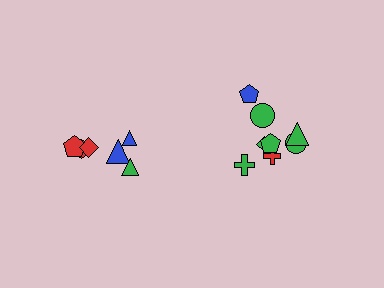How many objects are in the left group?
There are 6 objects.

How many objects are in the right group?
There are 8 objects.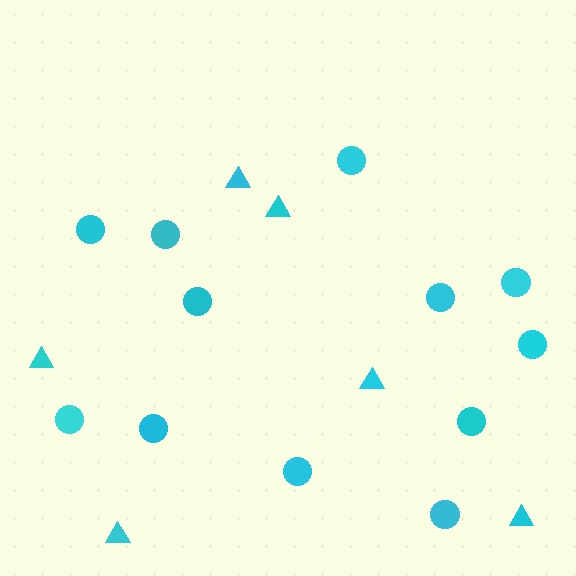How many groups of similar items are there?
There are 2 groups: one group of triangles (6) and one group of circles (12).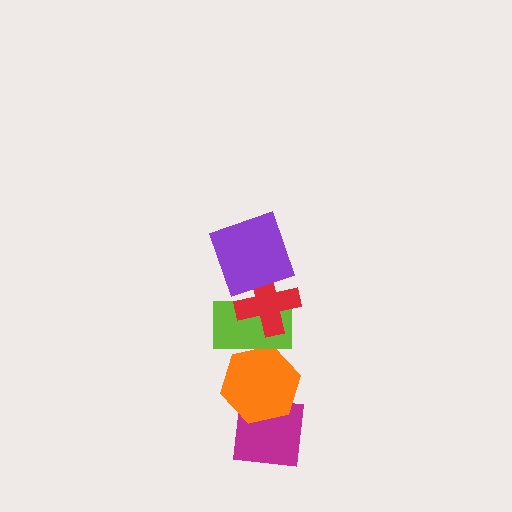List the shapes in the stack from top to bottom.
From top to bottom: the purple square, the red cross, the lime rectangle, the orange hexagon, the magenta square.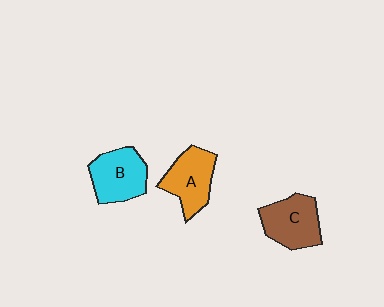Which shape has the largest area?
Shape C (brown).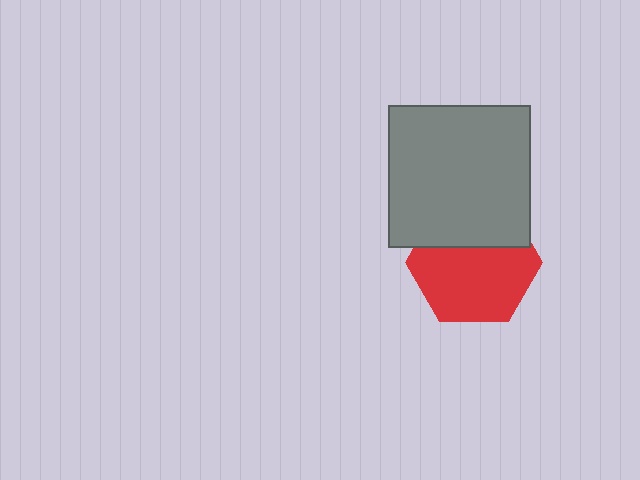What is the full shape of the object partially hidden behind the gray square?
The partially hidden object is a red hexagon.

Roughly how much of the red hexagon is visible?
Most of it is visible (roughly 66%).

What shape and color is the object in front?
The object in front is a gray square.